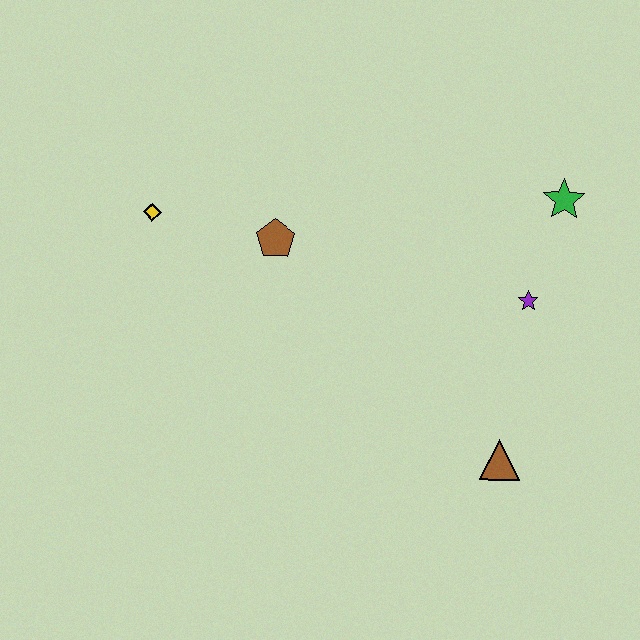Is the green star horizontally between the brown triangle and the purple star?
No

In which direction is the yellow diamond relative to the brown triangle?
The yellow diamond is to the left of the brown triangle.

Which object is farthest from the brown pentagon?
The brown triangle is farthest from the brown pentagon.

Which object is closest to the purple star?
The green star is closest to the purple star.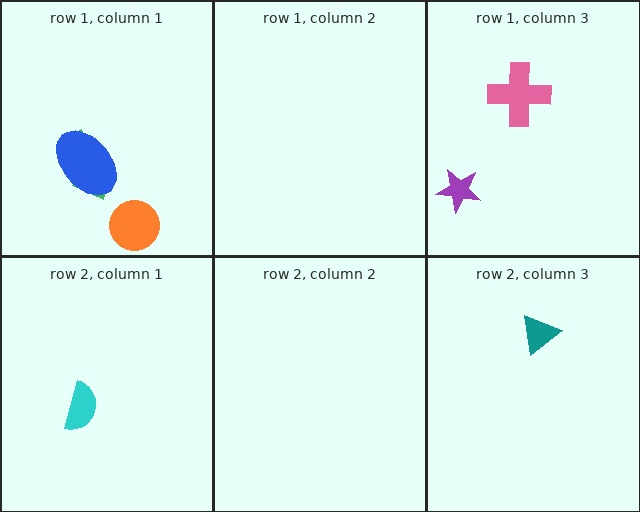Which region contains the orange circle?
The row 1, column 1 region.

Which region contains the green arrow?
The row 1, column 1 region.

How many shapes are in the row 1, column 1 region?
3.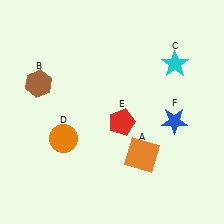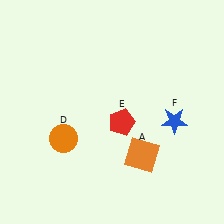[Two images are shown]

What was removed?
The cyan star (C), the brown hexagon (B) were removed in Image 2.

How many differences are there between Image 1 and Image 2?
There are 2 differences between the two images.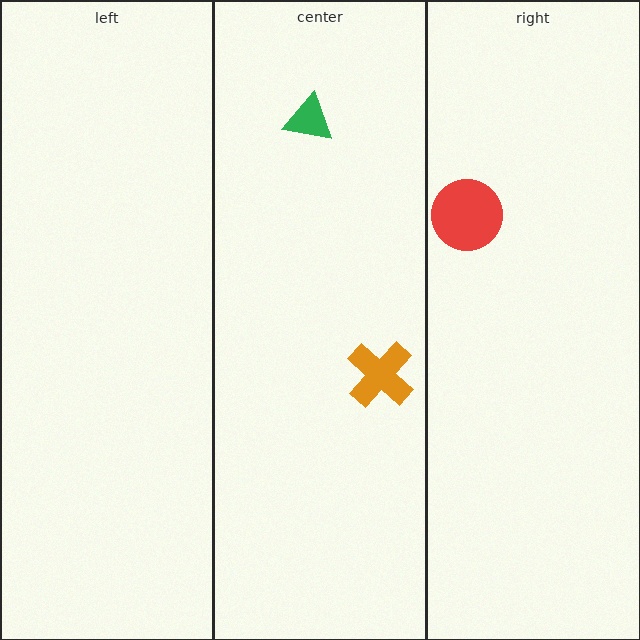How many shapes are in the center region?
2.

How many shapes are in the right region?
1.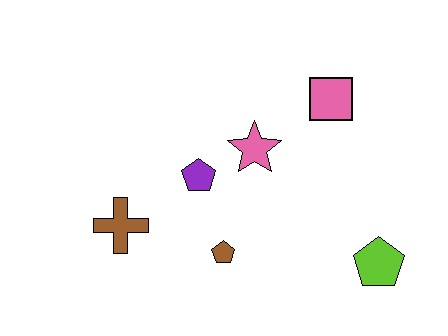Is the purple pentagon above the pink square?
No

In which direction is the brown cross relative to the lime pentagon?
The brown cross is to the left of the lime pentagon.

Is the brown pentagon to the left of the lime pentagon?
Yes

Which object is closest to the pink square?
The pink star is closest to the pink square.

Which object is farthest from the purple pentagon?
The lime pentagon is farthest from the purple pentagon.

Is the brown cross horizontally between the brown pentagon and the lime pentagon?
No